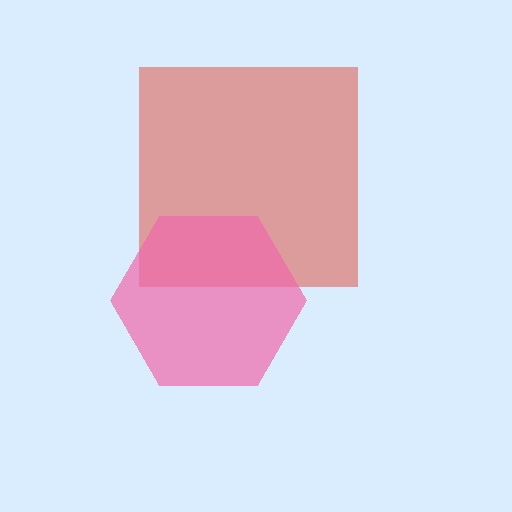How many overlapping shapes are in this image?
There are 2 overlapping shapes in the image.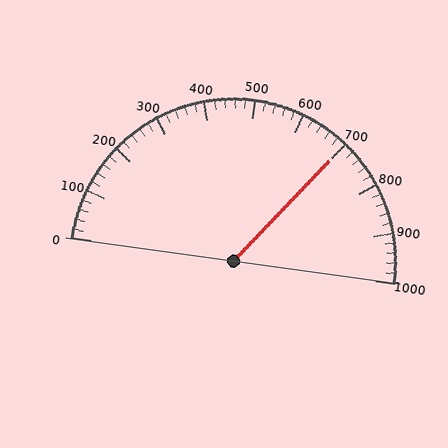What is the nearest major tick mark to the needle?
The nearest major tick mark is 700.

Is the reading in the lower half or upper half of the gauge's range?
The reading is in the upper half of the range (0 to 1000).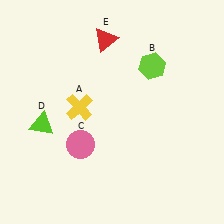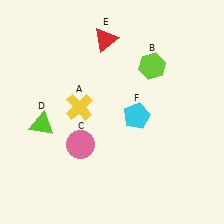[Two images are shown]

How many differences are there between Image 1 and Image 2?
There is 1 difference between the two images.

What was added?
A cyan pentagon (F) was added in Image 2.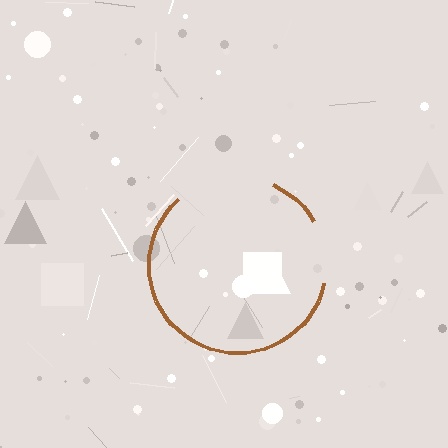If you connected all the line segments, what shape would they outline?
They would outline a circle.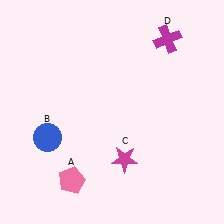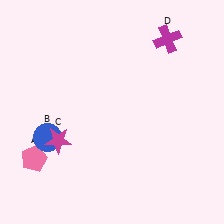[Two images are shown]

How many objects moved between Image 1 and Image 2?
2 objects moved between the two images.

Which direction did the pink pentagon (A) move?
The pink pentagon (A) moved left.